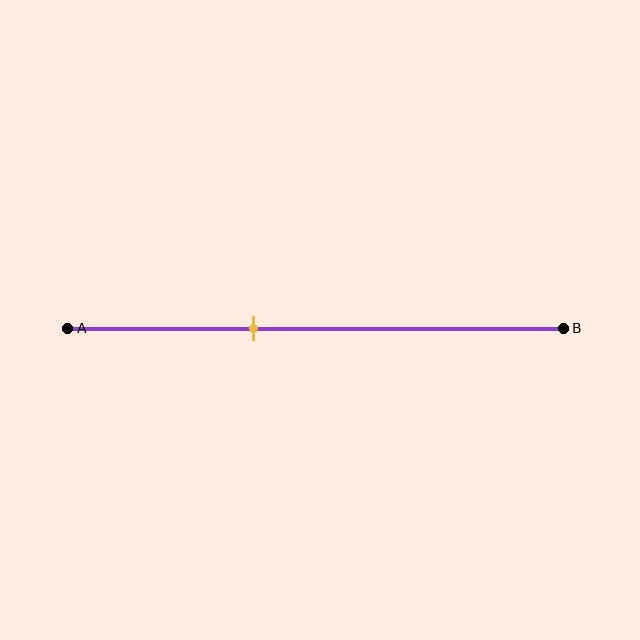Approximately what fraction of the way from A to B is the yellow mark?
The yellow mark is approximately 35% of the way from A to B.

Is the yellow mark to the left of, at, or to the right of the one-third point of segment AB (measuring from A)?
The yellow mark is to the right of the one-third point of segment AB.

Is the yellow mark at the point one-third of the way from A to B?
No, the mark is at about 35% from A, not at the 33% one-third point.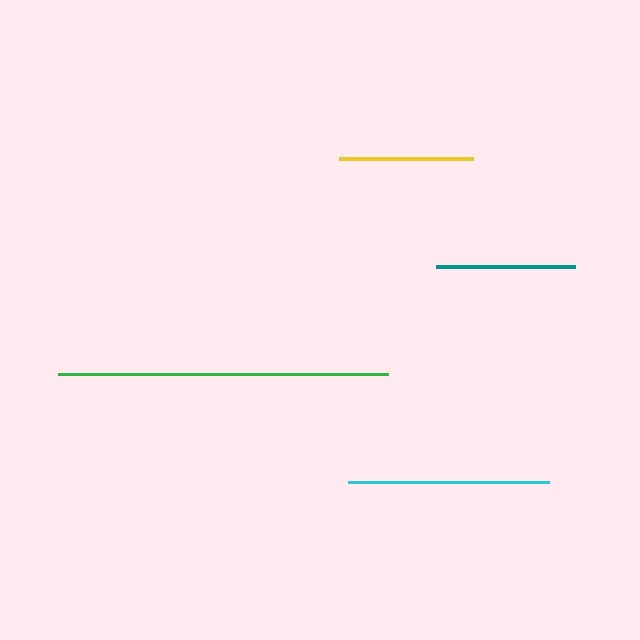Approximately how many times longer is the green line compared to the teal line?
The green line is approximately 2.4 times the length of the teal line.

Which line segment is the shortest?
The yellow line is the shortest at approximately 134 pixels.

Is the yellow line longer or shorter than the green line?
The green line is longer than the yellow line.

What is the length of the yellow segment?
The yellow segment is approximately 134 pixels long.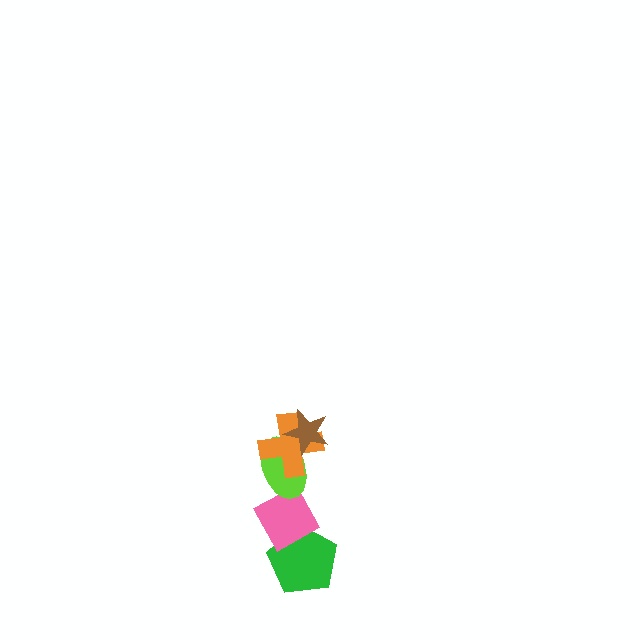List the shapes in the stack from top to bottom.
From top to bottom: the brown star, the orange cross, the lime ellipse, the pink diamond, the green pentagon.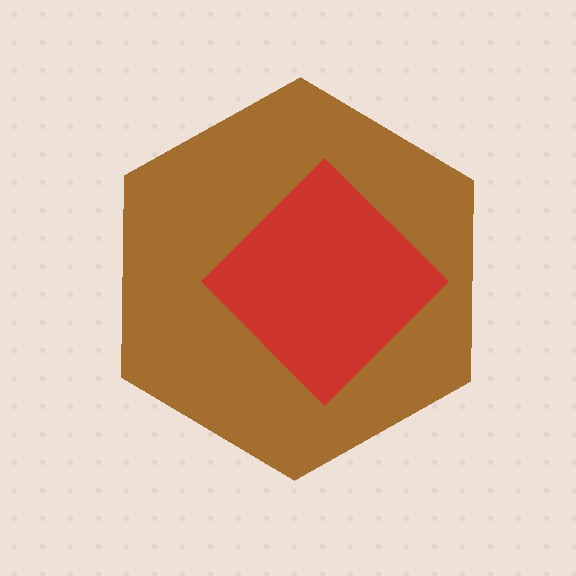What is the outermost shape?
The brown hexagon.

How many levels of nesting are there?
2.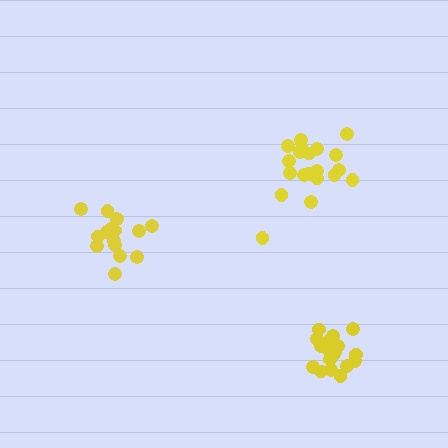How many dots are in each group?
Group 1: 15 dots, Group 2: 21 dots, Group 3: 21 dots (57 total).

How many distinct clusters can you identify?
There are 3 distinct clusters.